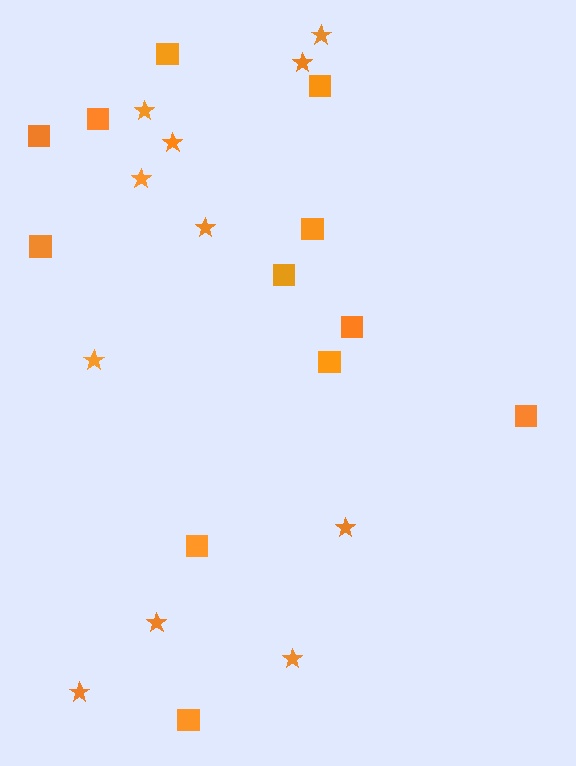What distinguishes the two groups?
There are 2 groups: one group of squares (12) and one group of stars (11).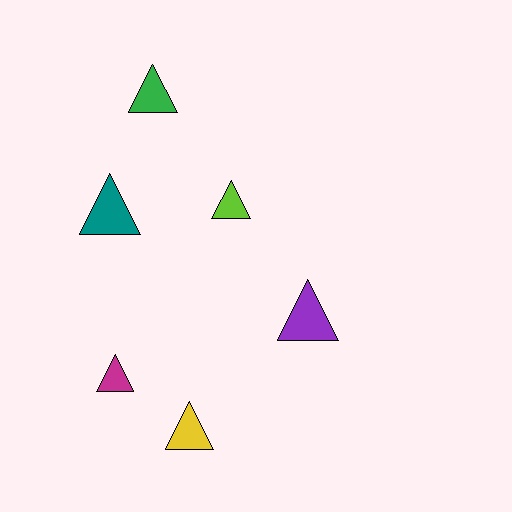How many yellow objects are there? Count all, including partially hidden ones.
There is 1 yellow object.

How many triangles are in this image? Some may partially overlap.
There are 6 triangles.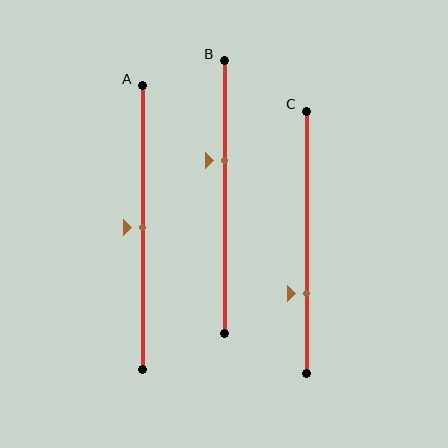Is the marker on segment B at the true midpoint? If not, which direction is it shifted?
No, the marker on segment B is shifted upward by about 13% of the segment length.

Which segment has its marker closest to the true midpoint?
Segment A has its marker closest to the true midpoint.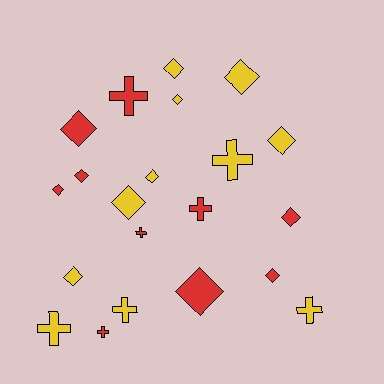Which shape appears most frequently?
Diamond, with 13 objects.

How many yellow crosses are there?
There are 4 yellow crosses.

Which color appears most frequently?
Yellow, with 11 objects.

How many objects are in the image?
There are 21 objects.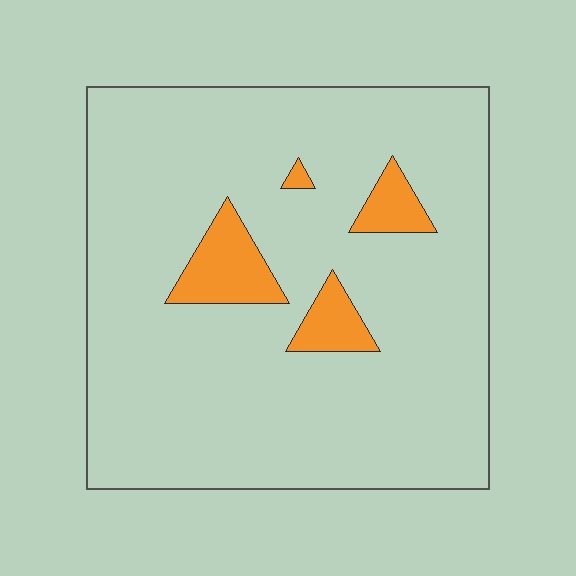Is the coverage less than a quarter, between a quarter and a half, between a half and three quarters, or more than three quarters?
Less than a quarter.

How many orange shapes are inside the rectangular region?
4.